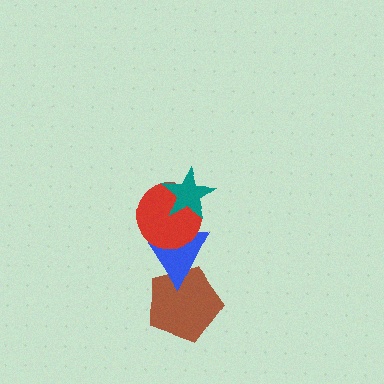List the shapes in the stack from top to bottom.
From top to bottom: the teal star, the red circle, the blue triangle, the brown pentagon.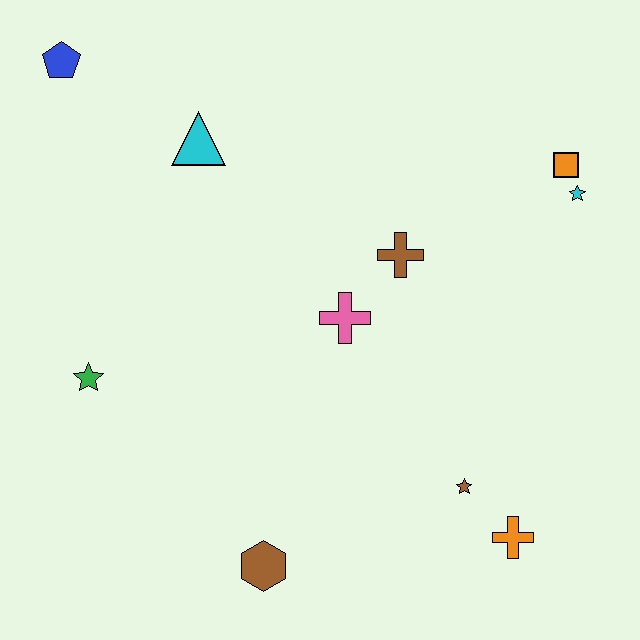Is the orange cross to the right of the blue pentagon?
Yes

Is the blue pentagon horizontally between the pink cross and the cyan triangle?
No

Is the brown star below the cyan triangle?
Yes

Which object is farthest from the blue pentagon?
The orange cross is farthest from the blue pentagon.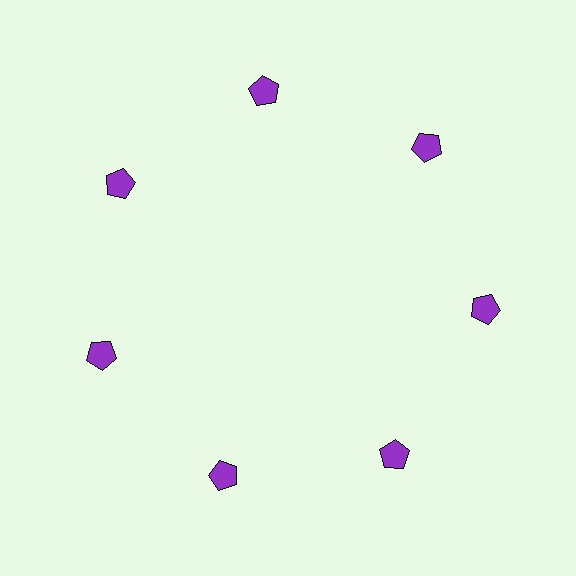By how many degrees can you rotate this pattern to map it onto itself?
The pattern maps onto itself every 51 degrees of rotation.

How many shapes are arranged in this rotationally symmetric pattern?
There are 7 shapes, arranged in 7 groups of 1.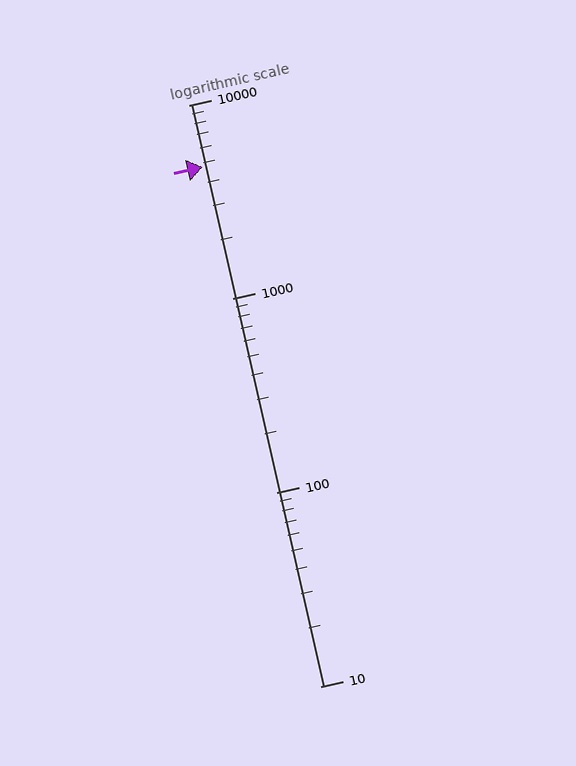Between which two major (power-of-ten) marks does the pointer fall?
The pointer is between 1000 and 10000.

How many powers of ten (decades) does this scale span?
The scale spans 3 decades, from 10 to 10000.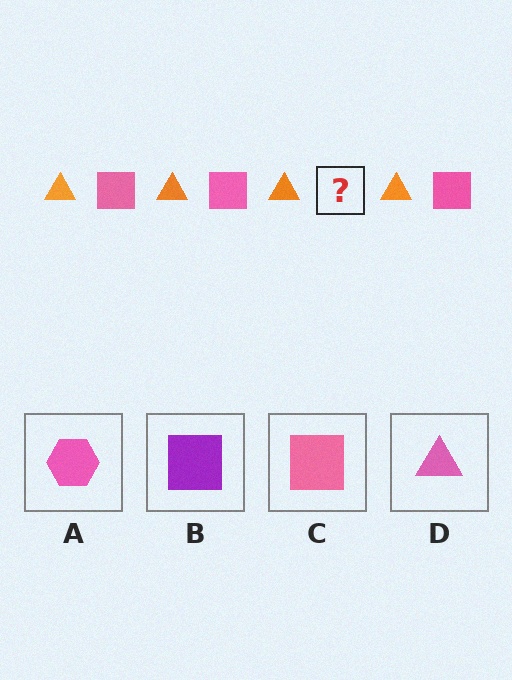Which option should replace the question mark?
Option C.